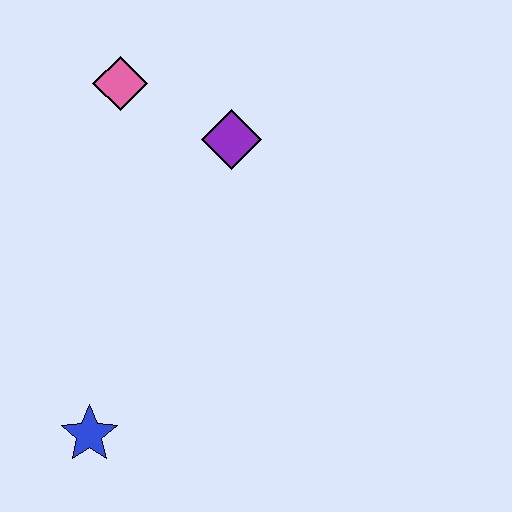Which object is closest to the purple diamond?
The pink diamond is closest to the purple diamond.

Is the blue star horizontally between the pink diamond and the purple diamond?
No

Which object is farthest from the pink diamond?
The blue star is farthest from the pink diamond.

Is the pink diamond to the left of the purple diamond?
Yes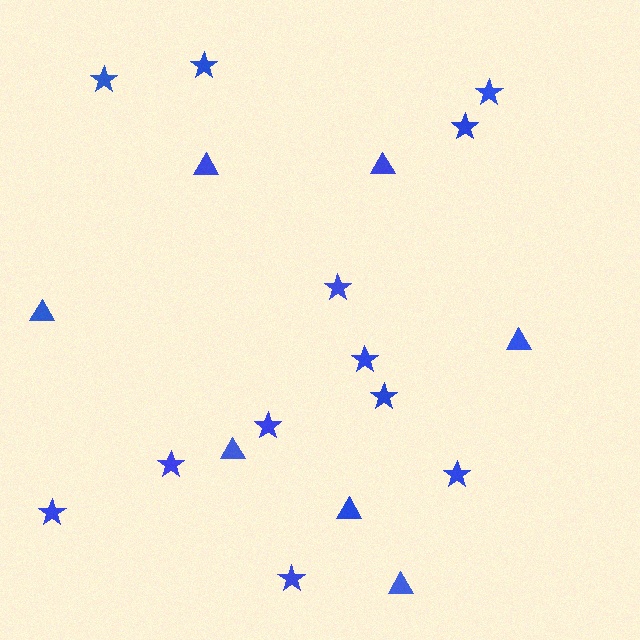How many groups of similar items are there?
There are 2 groups: one group of triangles (7) and one group of stars (12).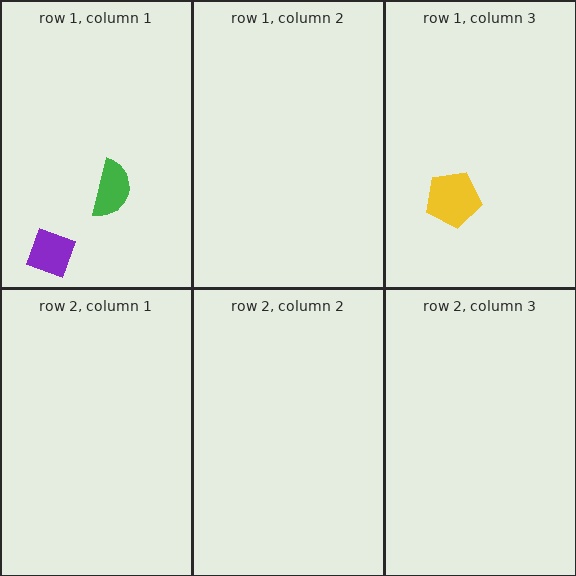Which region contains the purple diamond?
The row 1, column 1 region.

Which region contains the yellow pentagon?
The row 1, column 3 region.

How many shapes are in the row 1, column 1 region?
2.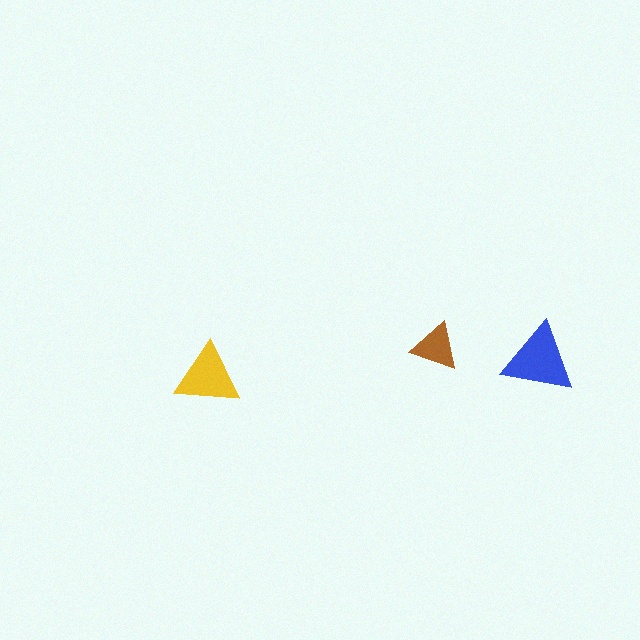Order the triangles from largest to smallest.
the blue one, the yellow one, the brown one.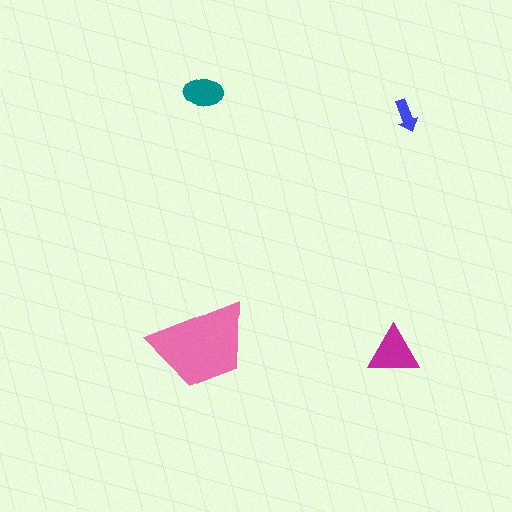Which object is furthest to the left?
The teal ellipse is leftmost.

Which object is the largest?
The pink trapezoid.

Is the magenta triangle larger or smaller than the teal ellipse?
Larger.